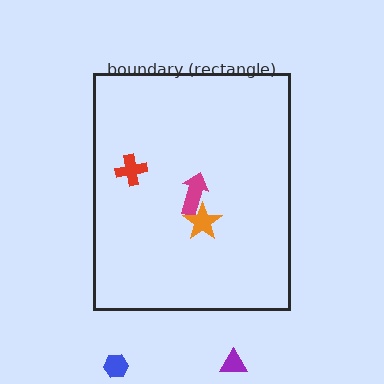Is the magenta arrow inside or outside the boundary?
Inside.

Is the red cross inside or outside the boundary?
Inside.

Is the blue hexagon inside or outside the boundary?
Outside.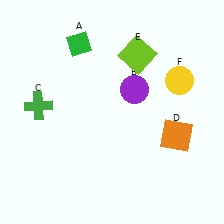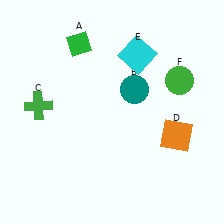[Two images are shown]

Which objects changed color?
B changed from purple to teal. E changed from lime to cyan. F changed from yellow to green.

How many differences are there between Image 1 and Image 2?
There are 3 differences between the two images.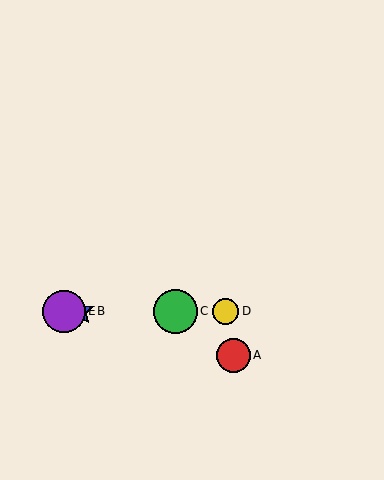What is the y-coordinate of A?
Object A is at y≈355.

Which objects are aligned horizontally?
Objects B, C, D, E are aligned horizontally.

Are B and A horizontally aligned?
No, B is at y≈311 and A is at y≈355.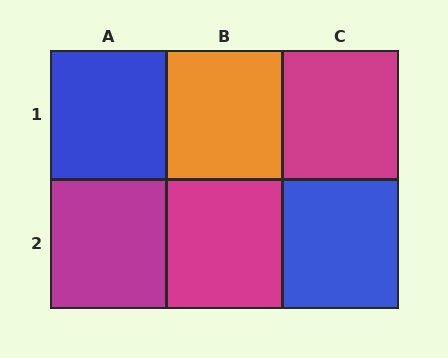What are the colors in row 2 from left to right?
Magenta, magenta, blue.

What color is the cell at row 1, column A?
Blue.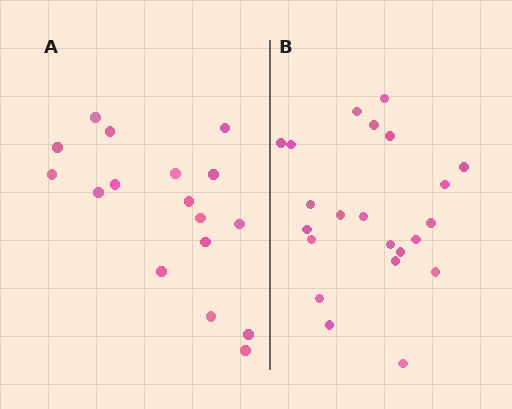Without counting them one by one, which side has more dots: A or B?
Region B (the right region) has more dots.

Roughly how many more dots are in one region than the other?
Region B has about 5 more dots than region A.